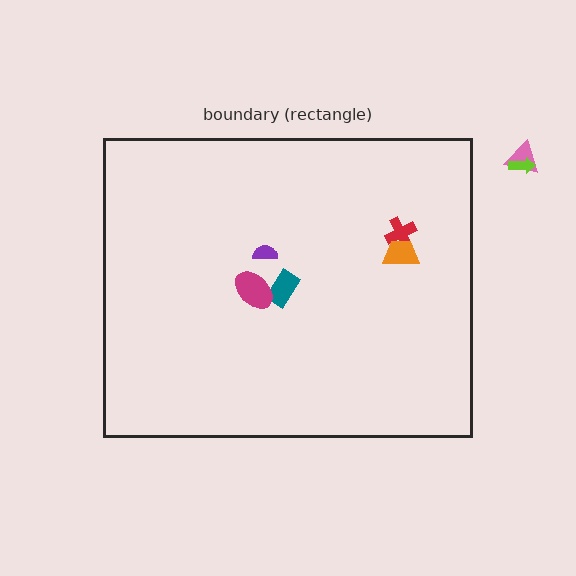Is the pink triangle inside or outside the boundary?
Outside.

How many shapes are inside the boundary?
5 inside, 2 outside.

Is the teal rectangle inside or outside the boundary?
Inside.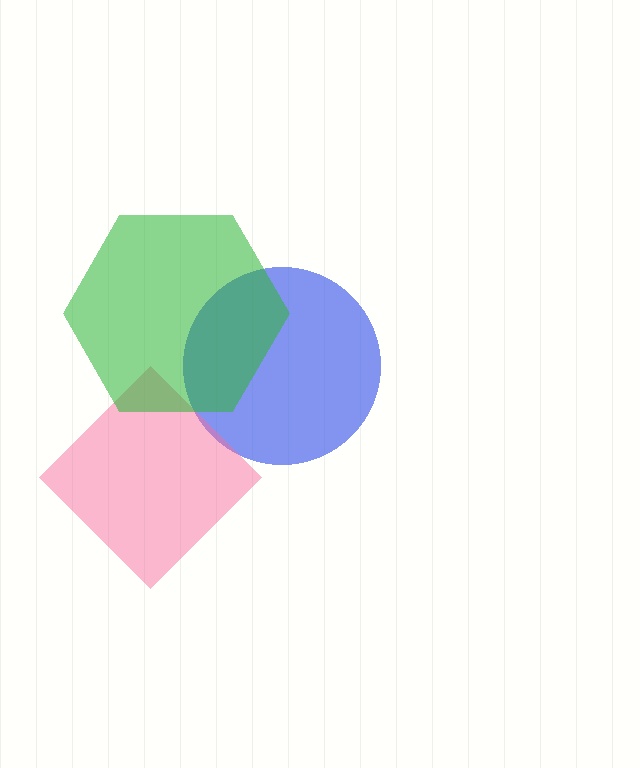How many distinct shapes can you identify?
There are 3 distinct shapes: a blue circle, a pink diamond, a green hexagon.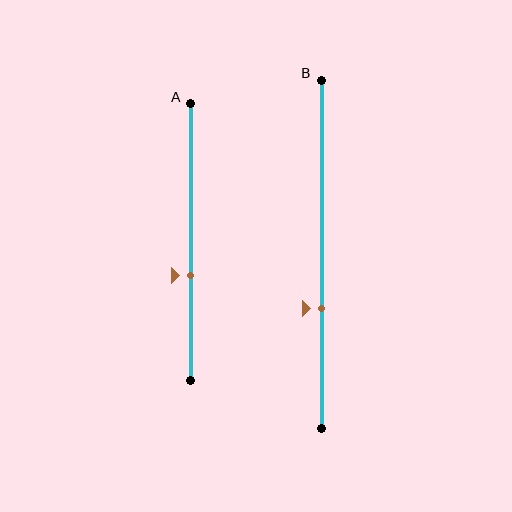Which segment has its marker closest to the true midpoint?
Segment A has its marker closest to the true midpoint.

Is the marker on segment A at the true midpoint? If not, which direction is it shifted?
No, the marker on segment A is shifted downward by about 12% of the segment length.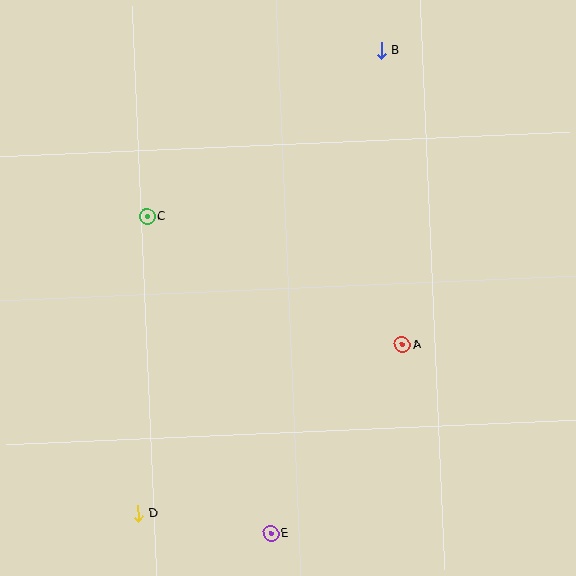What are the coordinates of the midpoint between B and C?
The midpoint between B and C is at (264, 134).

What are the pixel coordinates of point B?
Point B is at (381, 51).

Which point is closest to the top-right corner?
Point B is closest to the top-right corner.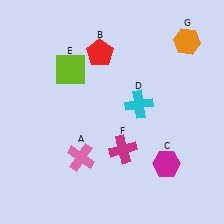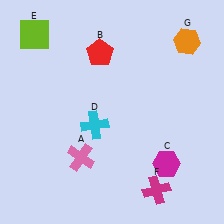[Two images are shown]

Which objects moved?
The objects that moved are: the cyan cross (D), the lime square (E), the magenta cross (F).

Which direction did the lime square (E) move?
The lime square (E) moved left.